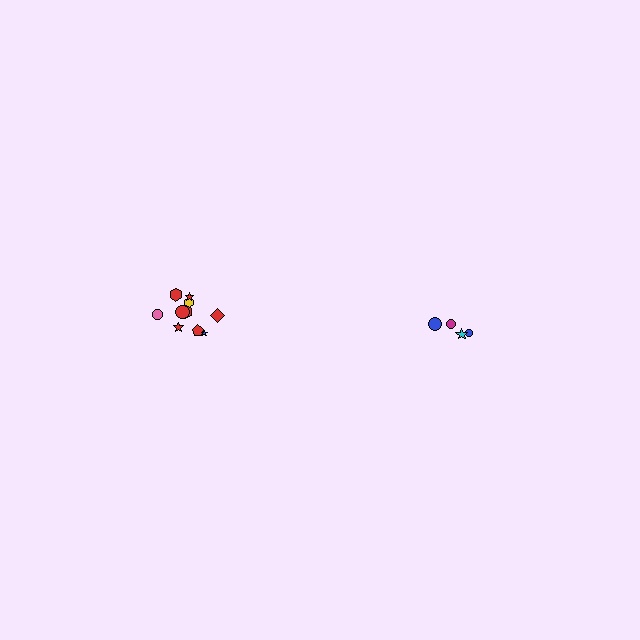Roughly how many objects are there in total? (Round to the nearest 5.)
Roughly 15 objects in total.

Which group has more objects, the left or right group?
The left group.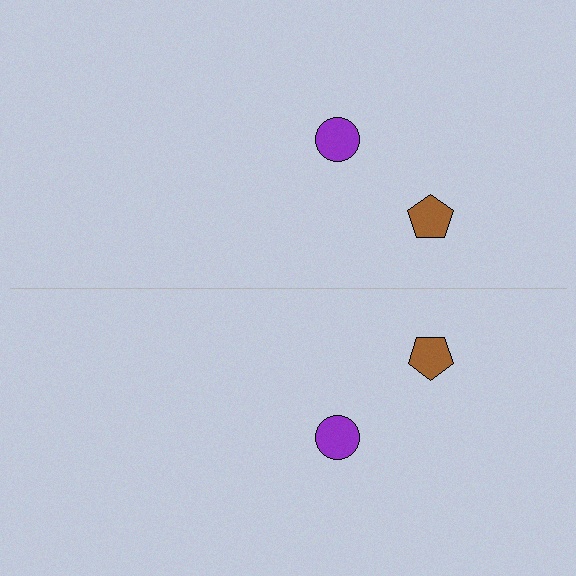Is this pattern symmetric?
Yes, this pattern has bilateral (reflection) symmetry.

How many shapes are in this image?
There are 4 shapes in this image.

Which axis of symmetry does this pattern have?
The pattern has a horizontal axis of symmetry running through the center of the image.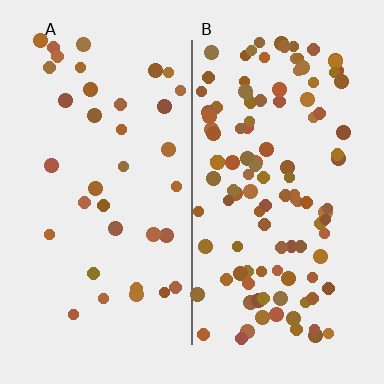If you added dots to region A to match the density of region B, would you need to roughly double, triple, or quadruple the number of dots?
Approximately triple.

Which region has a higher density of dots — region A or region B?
B (the right).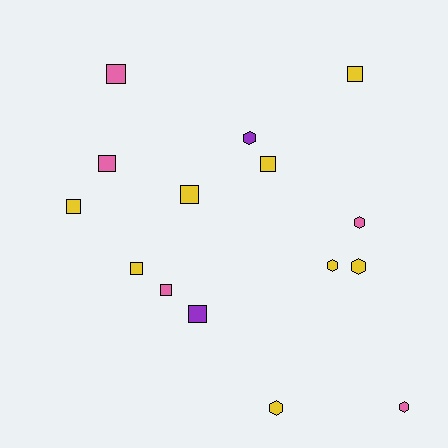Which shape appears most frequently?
Square, with 9 objects.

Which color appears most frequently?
Yellow, with 8 objects.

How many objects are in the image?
There are 15 objects.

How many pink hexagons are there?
There are 2 pink hexagons.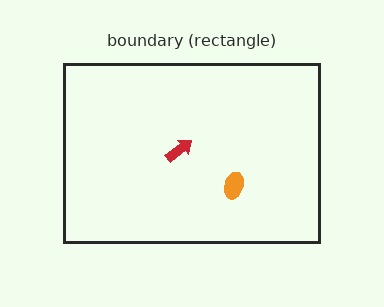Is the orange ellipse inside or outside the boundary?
Inside.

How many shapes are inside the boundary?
2 inside, 0 outside.